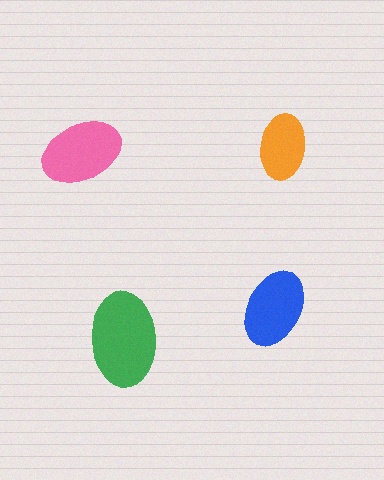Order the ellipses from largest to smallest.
the green one, the pink one, the blue one, the orange one.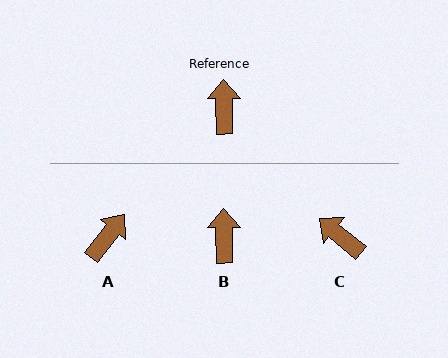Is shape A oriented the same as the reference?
No, it is off by about 39 degrees.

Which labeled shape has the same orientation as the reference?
B.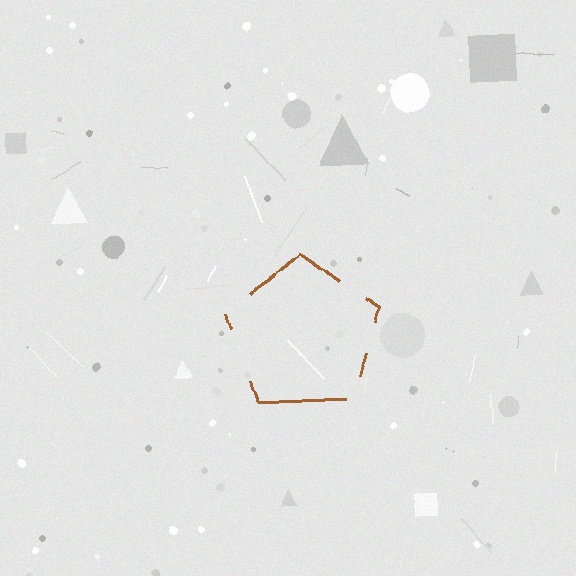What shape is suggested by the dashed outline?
The dashed outline suggests a pentagon.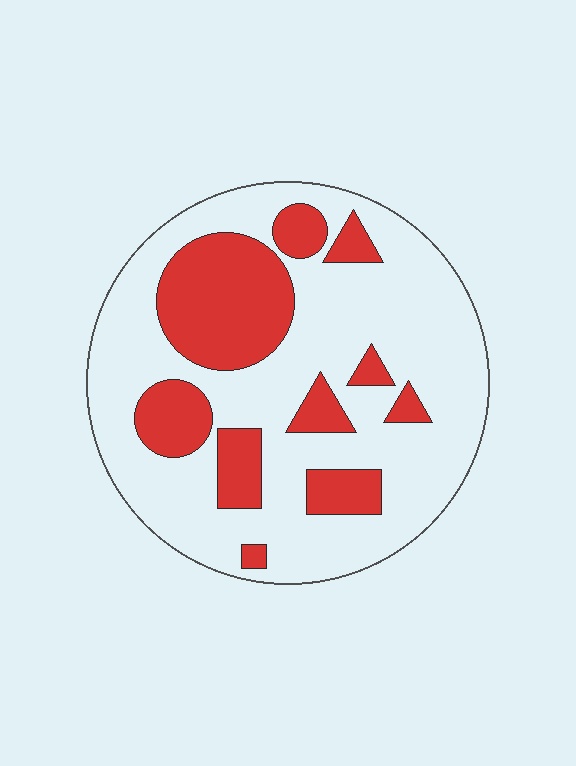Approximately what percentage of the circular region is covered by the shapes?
Approximately 30%.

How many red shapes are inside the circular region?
10.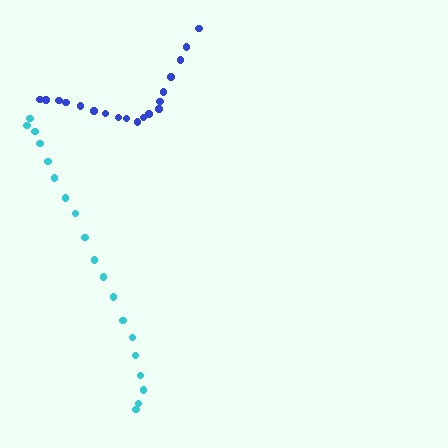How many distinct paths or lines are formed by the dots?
There are 2 distinct paths.